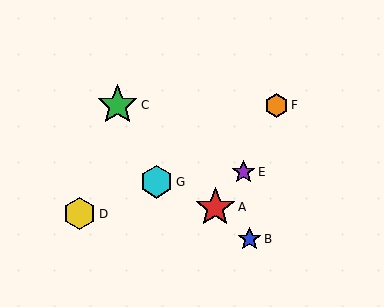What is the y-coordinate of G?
Object G is at y≈182.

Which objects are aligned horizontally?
Objects C, F are aligned horizontally.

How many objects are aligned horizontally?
2 objects (C, F) are aligned horizontally.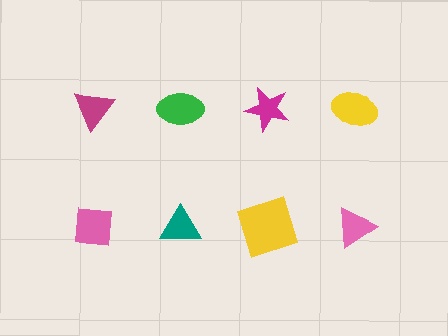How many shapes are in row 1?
4 shapes.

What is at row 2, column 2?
A teal triangle.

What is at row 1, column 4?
A yellow ellipse.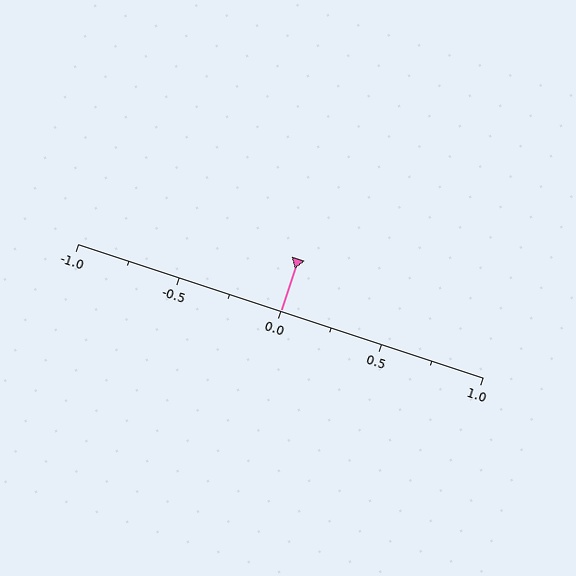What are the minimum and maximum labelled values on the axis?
The axis runs from -1.0 to 1.0.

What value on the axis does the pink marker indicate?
The marker indicates approximately 0.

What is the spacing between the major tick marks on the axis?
The major ticks are spaced 0.5 apart.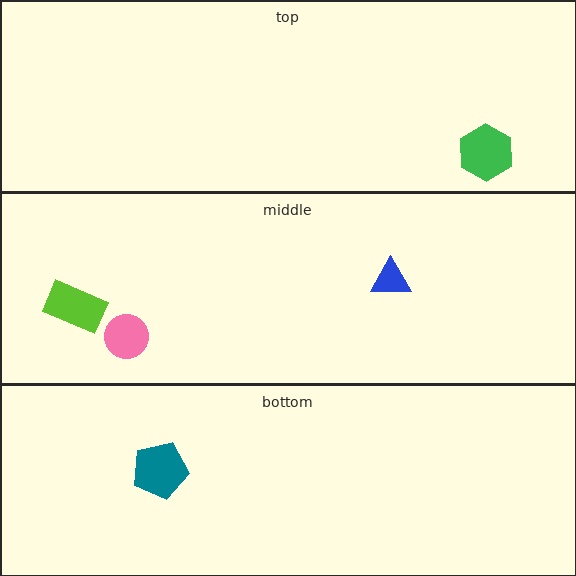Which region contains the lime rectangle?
The middle region.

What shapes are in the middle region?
The blue triangle, the pink circle, the lime rectangle.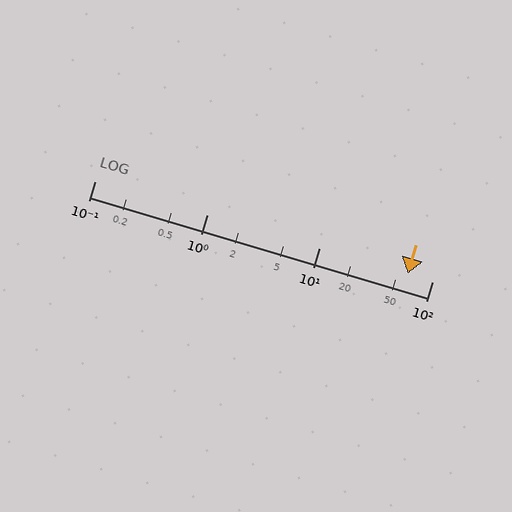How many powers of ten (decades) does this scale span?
The scale spans 3 decades, from 0.1 to 100.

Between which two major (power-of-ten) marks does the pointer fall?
The pointer is between 10 and 100.